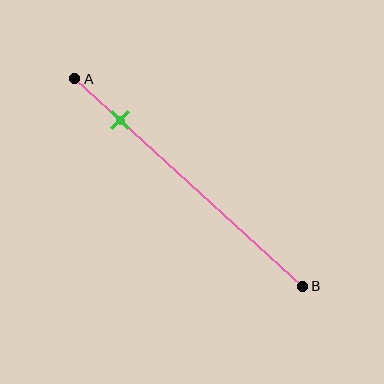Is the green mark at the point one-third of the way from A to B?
No, the mark is at about 20% from A, not at the 33% one-third point.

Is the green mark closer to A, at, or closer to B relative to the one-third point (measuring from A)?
The green mark is closer to point A than the one-third point of segment AB.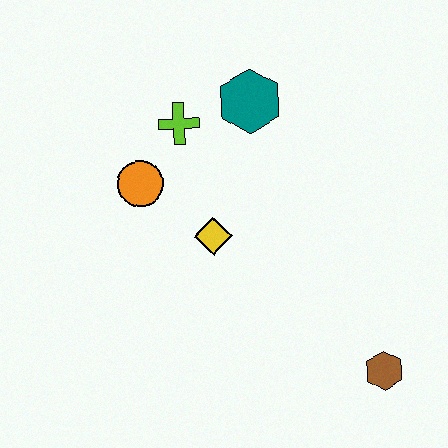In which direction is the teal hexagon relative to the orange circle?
The teal hexagon is to the right of the orange circle.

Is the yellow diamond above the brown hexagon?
Yes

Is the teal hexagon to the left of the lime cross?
No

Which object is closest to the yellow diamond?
The orange circle is closest to the yellow diamond.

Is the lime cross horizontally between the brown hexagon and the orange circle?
Yes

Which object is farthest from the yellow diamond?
The brown hexagon is farthest from the yellow diamond.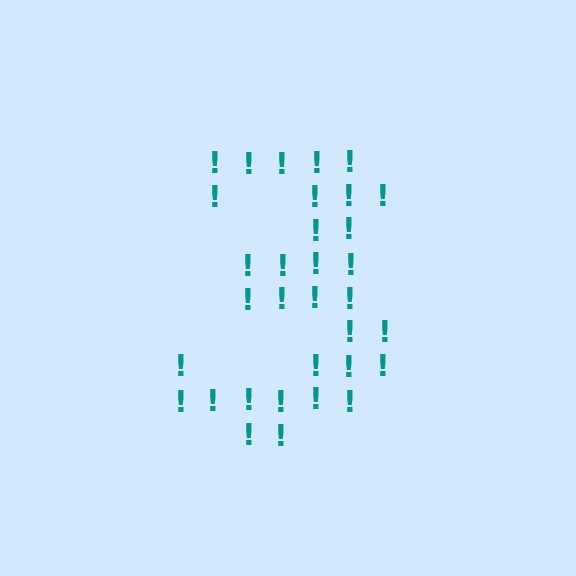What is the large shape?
The large shape is the digit 3.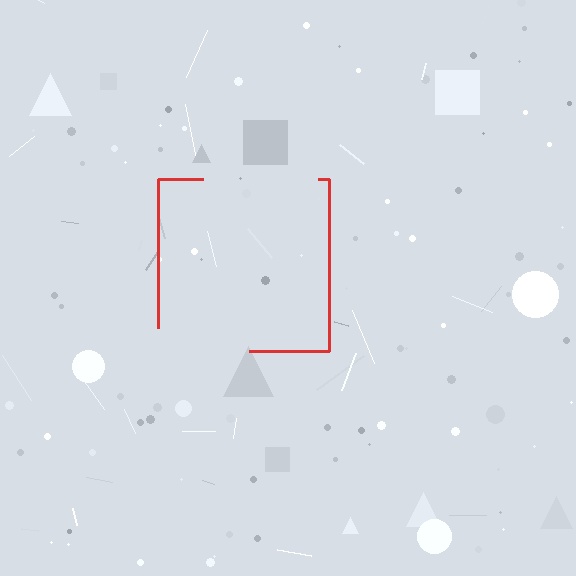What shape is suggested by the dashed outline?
The dashed outline suggests a square.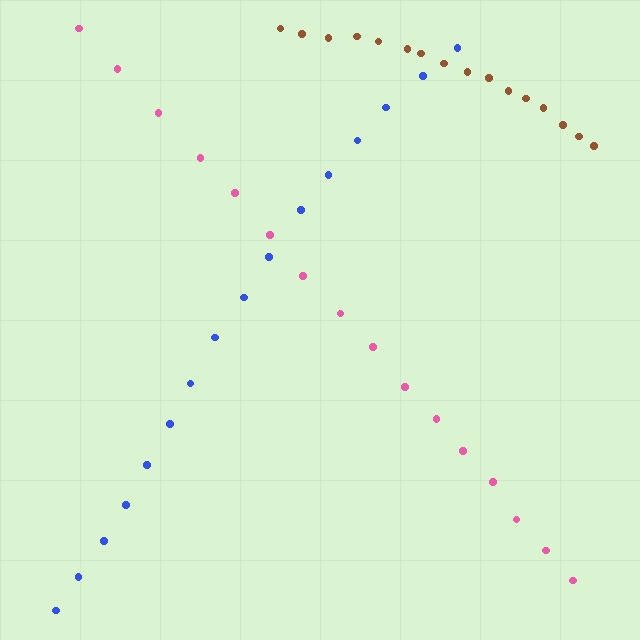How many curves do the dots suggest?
There are 3 distinct paths.